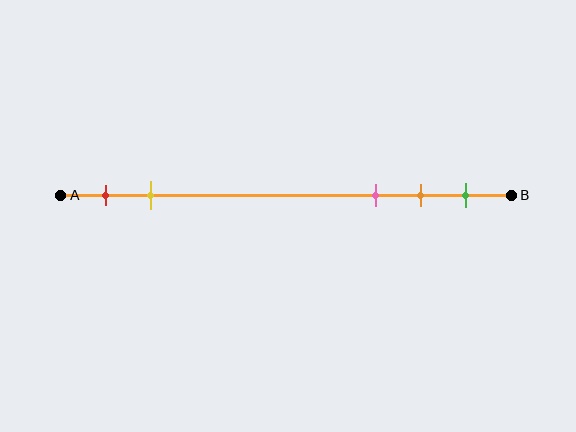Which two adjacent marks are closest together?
The orange and green marks are the closest adjacent pair.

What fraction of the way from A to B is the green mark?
The green mark is approximately 90% (0.9) of the way from A to B.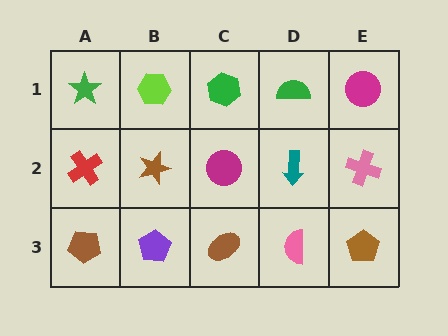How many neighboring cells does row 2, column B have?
4.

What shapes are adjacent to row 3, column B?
A brown star (row 2, column B), a brown pentagon (row 3, column A), a brown ellipse (row 3, column C).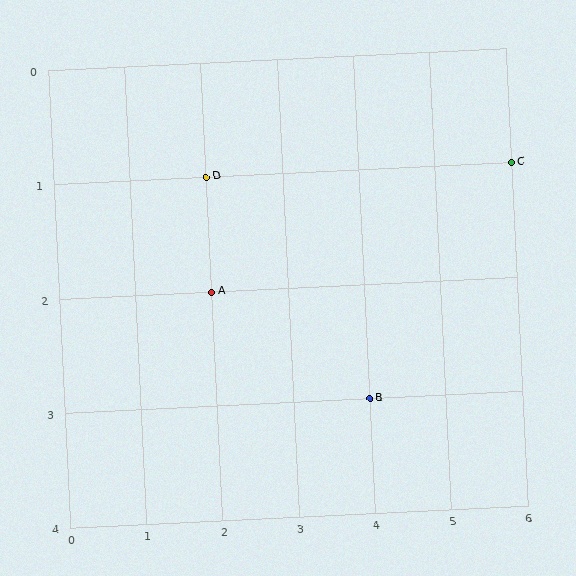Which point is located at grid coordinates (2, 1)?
Point D is at (2, 1).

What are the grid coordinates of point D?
Point D is at grid coordinates (2, 1).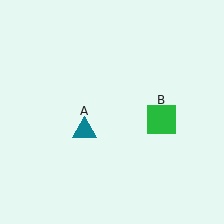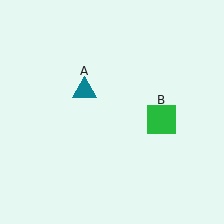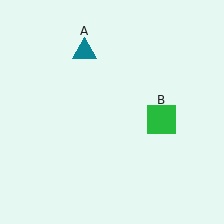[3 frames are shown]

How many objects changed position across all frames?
1 object changed position: teal triangle (object A).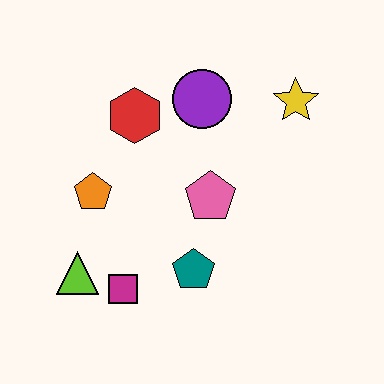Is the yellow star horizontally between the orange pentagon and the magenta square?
No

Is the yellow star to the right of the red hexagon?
Yes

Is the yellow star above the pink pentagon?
Yes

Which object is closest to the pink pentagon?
The teal pentagon is closest to the pink pentagon.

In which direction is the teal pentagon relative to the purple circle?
The teal pentagon is below the purple circle.